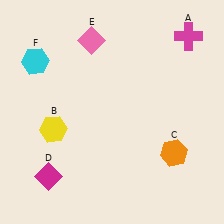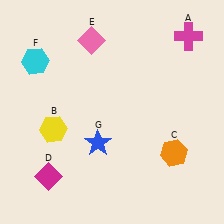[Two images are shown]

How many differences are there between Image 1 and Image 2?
There is 1 difference between the two images.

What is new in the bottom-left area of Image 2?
A blue star (G) was added in the bottom-left area of Image 2.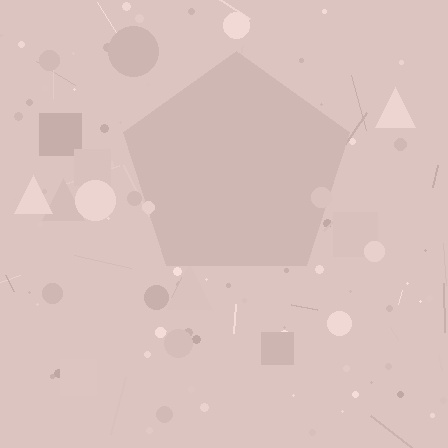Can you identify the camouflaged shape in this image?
The camouflaged shape is a pentagon.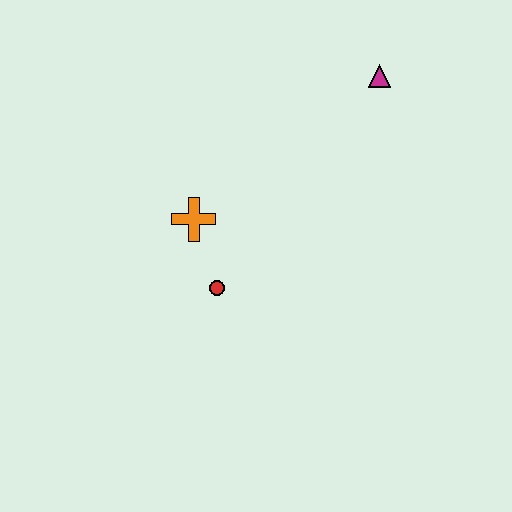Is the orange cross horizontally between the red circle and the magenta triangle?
No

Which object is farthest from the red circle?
The magenta triangle is farthest from the red circle.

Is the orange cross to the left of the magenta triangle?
Yes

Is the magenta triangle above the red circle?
Yes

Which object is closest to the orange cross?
The red circle is closest to the orange cross.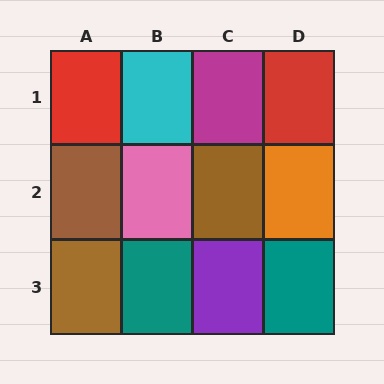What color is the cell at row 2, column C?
Brown.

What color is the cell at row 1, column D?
Red.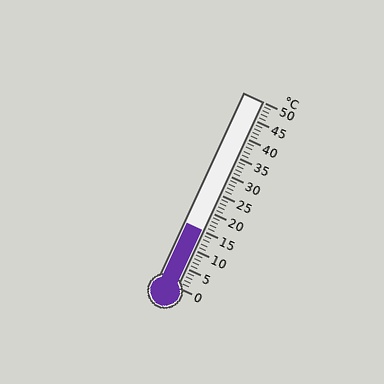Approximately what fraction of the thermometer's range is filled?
The thermometer is filled to approximately 30% of its range.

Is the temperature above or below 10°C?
The temperature is above 10°C.